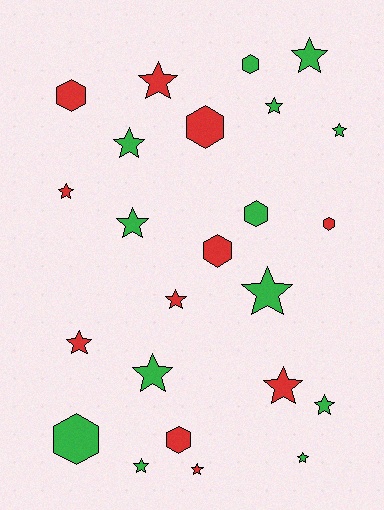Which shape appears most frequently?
Star, with 16 objects.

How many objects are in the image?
There are 24 objects.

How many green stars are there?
There are 10 green stars.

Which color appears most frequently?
Green, with 13 objects.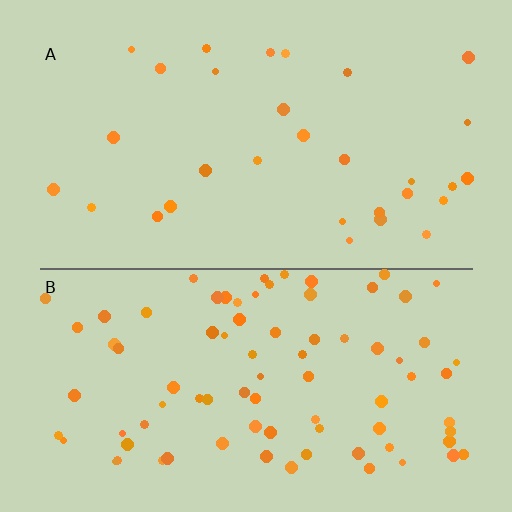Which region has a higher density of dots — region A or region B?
B (the bottom).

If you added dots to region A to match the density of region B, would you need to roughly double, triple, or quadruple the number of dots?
Approximately triple.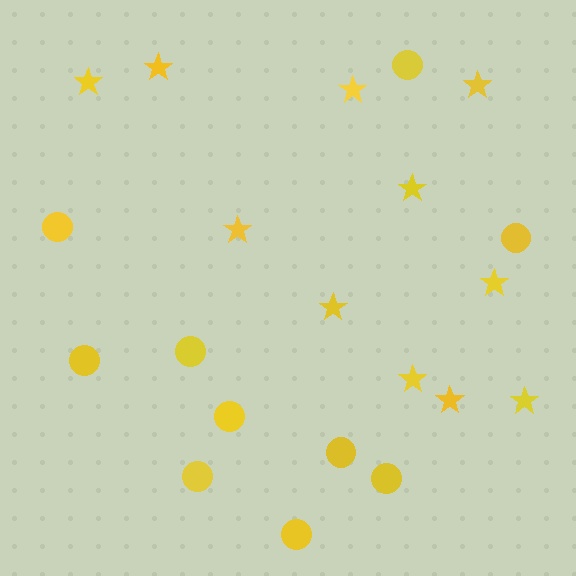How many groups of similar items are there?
There are 2 groups: one group of circles (10) and one group of stars (11).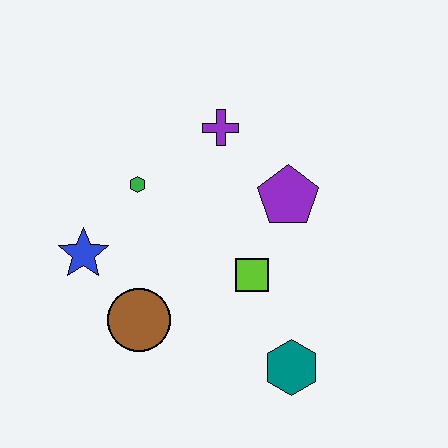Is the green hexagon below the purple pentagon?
No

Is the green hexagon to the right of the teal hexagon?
No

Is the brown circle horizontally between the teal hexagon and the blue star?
Yes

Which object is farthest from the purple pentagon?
The blue star is farthest from the purple pentagon.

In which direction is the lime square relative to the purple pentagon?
The lime square is below the purple pentagon.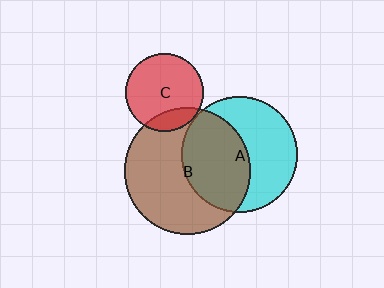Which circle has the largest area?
Circle B (brown).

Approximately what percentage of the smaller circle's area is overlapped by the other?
Approximately 50%.